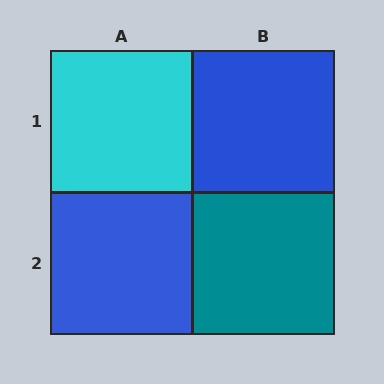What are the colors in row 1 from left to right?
Cyan, blue.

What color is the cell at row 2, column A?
Blue.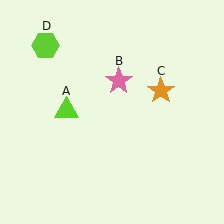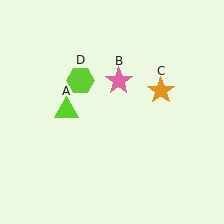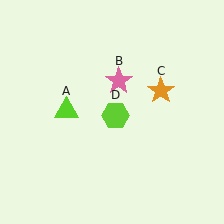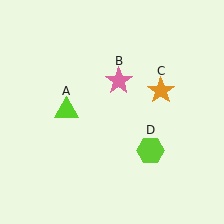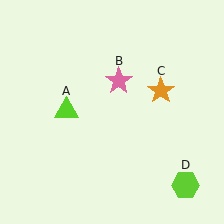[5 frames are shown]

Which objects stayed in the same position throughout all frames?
Lime triangle (object A) and pink star (object B) and orange star (object C) remained stationary.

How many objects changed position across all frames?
1 object changed position: lime hexagon (object D).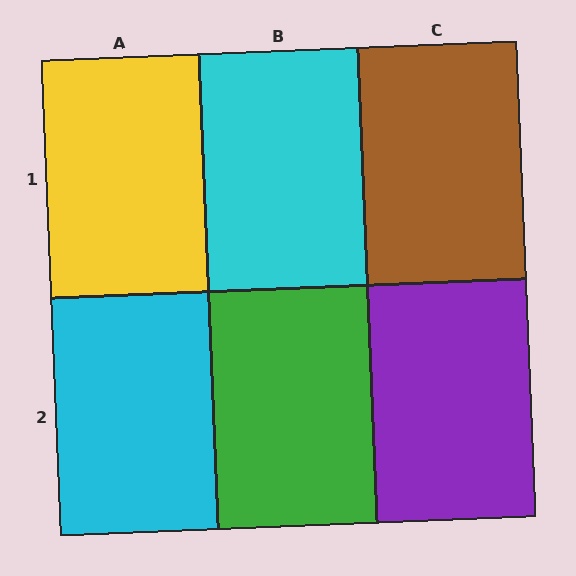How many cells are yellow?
1 cell is yellow.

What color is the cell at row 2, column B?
Green.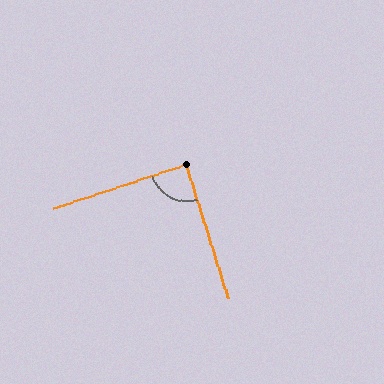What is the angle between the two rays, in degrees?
Approximately 89 degrees.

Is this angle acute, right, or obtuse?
It is approximately a right angle.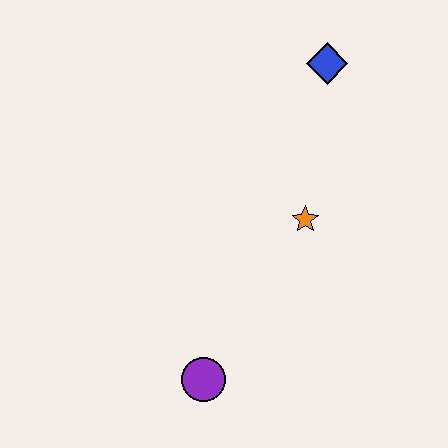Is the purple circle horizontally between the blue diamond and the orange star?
No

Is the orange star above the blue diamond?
No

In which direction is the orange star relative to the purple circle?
The orange star is above the purple circle.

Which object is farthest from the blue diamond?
The purple circle is farthest from the blue diamond.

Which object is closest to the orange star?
The blue diamond is closest to the orange star.